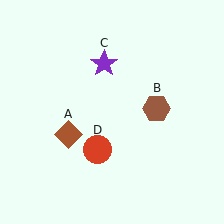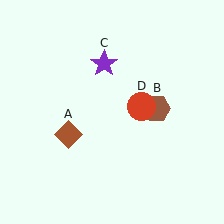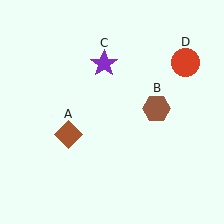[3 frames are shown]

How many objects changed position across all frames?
1 object changed position: red circle (object D).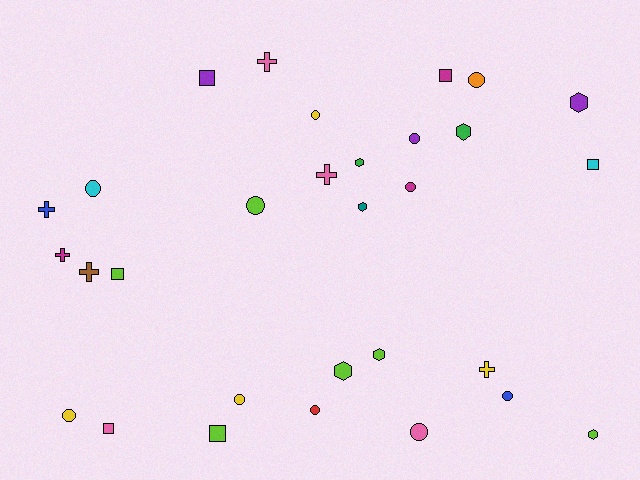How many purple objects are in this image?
There are 3 purple objects.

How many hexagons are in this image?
There are 7 hexagons.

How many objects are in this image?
There are 30 objects.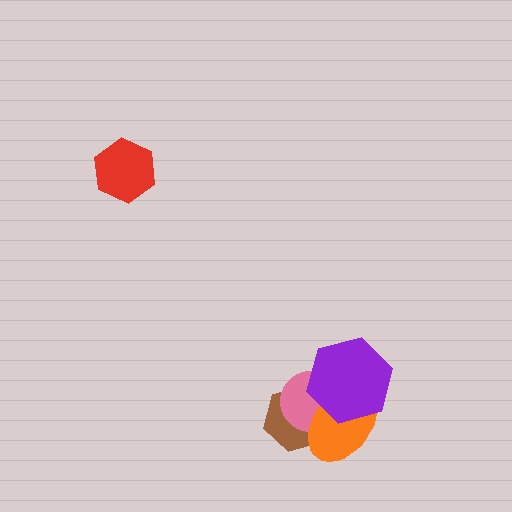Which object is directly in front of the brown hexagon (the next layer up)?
The pink circle is directly in front of the brown hexagon.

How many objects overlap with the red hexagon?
0 objects overlap with the red hexagon.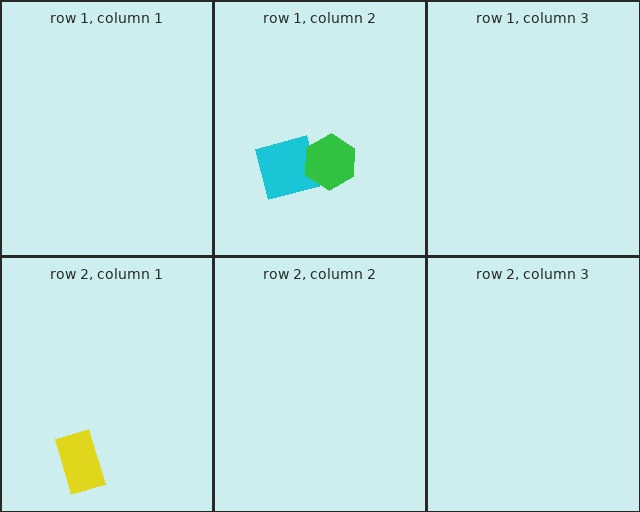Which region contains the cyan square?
The row 1, column 2 region.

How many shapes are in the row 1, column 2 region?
2.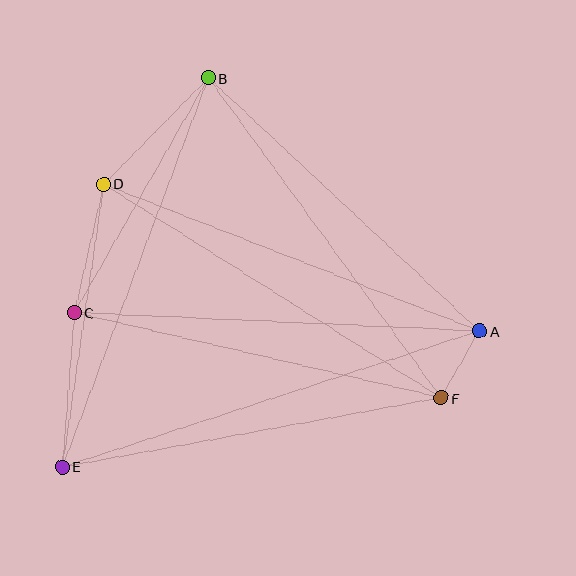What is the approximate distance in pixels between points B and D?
The distance between B and D is approximately 148 pixels.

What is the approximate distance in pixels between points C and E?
The distance between C and E is approximately 154 pixels.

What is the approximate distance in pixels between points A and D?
The distance between A and D is approximately 404 pixels.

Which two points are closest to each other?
Points A and F are closest to each other.